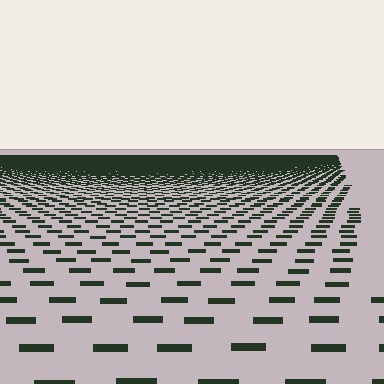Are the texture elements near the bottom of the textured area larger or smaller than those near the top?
Larger. Near the bottom, elements are closer to the viewer and appear at a bigger on-screen size.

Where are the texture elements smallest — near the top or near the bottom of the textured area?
Near the top.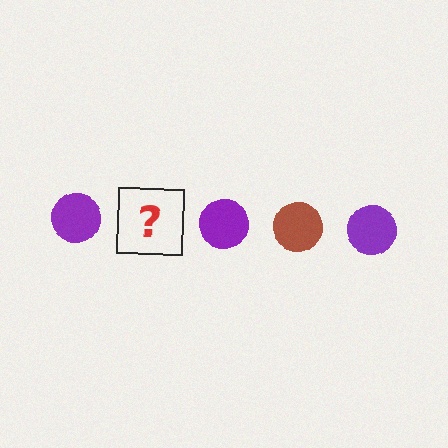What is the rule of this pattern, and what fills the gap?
The rule is that the pattern cycles through purple, brown circles. The gap should be filled with a brown circle.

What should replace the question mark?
The question mark should be replaced with a brown circle.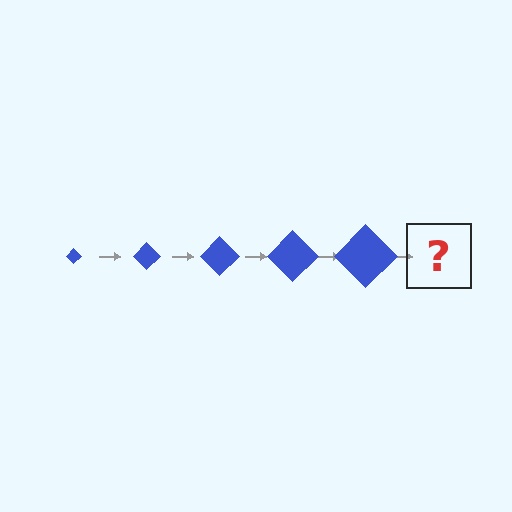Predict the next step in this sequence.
The next step is a blue diamond, larger than the previous one.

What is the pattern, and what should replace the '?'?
The pattern is that the diamond gets progressively larger each step. The '?' should be a blue diamond, larger than the previous one.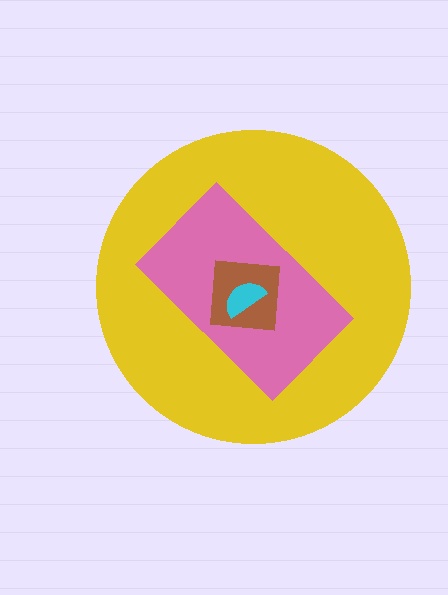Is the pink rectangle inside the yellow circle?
Yes.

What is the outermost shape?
The yellow circle.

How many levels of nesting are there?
4.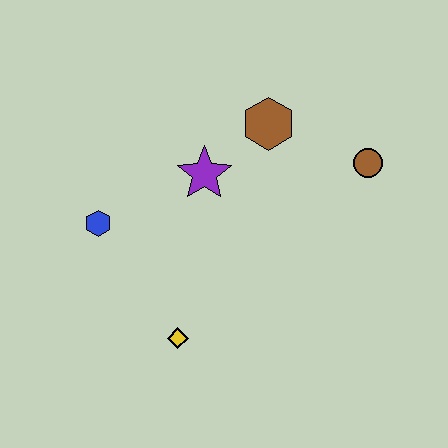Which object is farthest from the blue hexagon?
The brown circle is farthest from the blue hexagon.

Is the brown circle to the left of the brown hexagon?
No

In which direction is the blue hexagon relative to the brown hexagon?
The blue hexagon is to the left of the brown hexagon.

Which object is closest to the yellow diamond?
The blue hexagon is closest to the yellow diamond.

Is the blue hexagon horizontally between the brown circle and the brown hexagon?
No